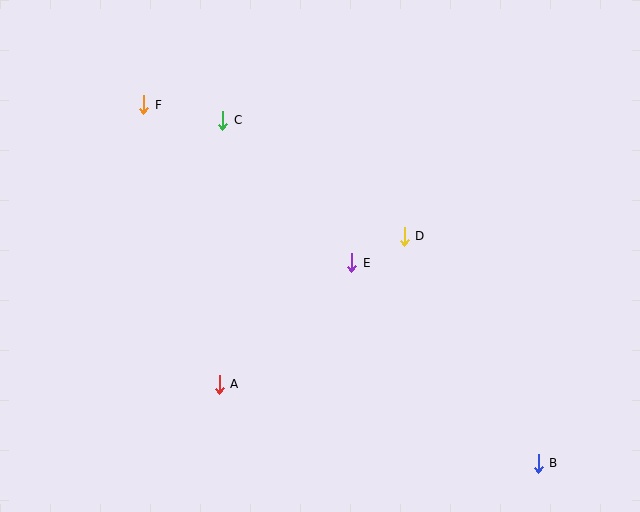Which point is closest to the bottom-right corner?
Point B is closest to the bottom-right corner.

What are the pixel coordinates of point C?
Point C is at (223, 120).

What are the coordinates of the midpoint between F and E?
The midpoint between F and E is at (248, 184).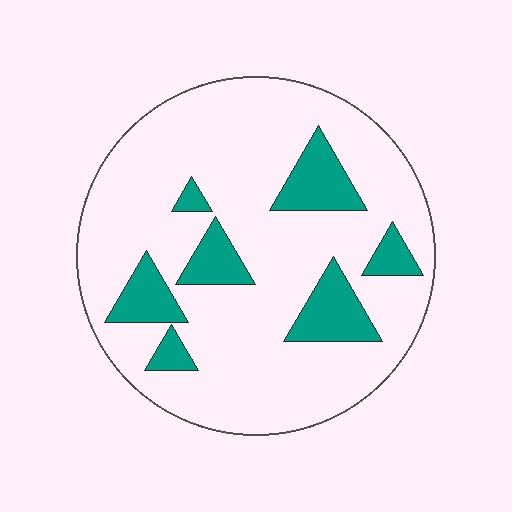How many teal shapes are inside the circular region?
7.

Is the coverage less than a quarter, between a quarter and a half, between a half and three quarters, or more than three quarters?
Less than a quarter.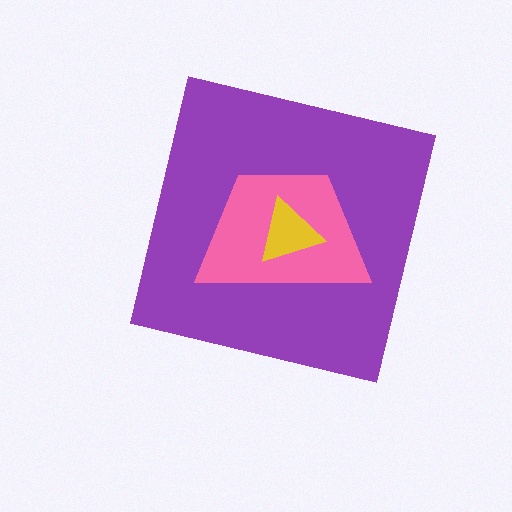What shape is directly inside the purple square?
The pink trapezoid.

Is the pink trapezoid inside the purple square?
Yes.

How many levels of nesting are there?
3.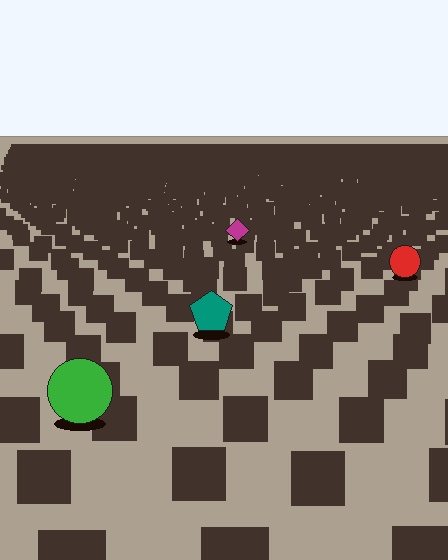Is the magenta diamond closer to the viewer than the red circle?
No. The red circle is closer — you can tell from the texture gradient: the ground texture is coarser near it.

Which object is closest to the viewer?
The green circle is closest. The texture marks near it are larger and more spread out.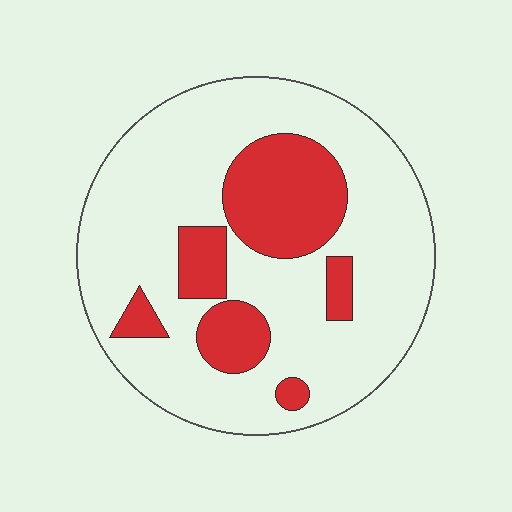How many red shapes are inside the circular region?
6.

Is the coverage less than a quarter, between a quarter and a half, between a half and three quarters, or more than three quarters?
Less than a quarter.